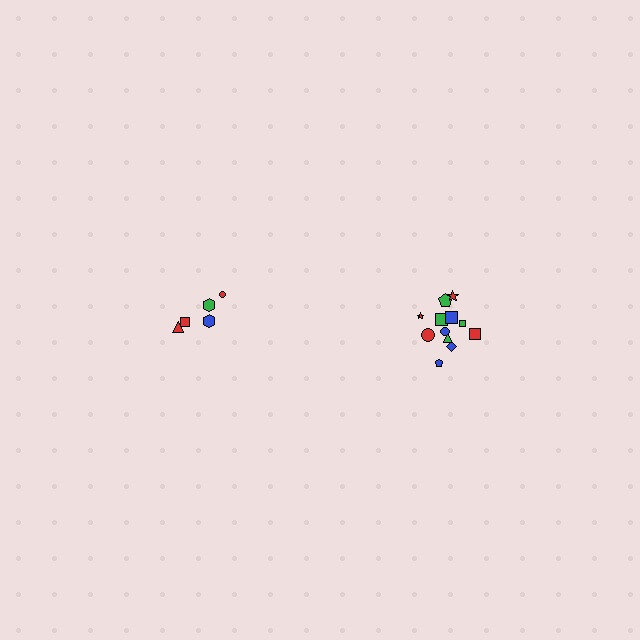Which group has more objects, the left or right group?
The right group.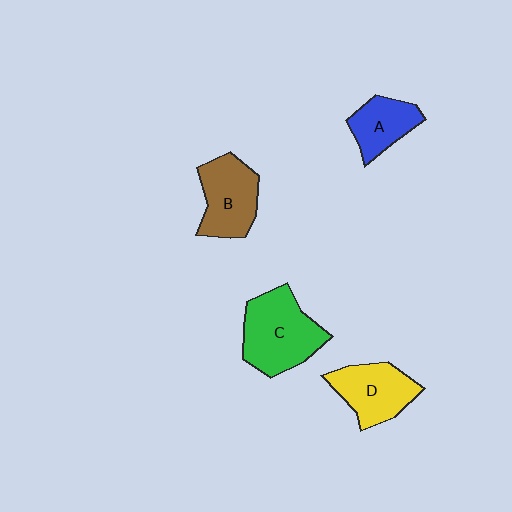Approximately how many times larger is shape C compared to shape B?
Approximately 1.3 times.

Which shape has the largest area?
Shape C (green).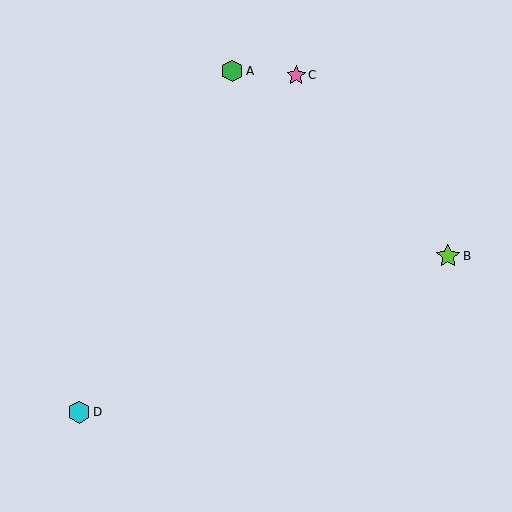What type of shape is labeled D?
Shape D is a cyan hexagon.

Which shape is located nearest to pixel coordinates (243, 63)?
The green hexagon (labeled A) at (232, 71) is nearest to that location.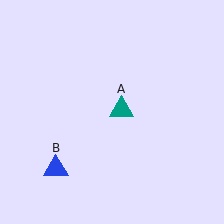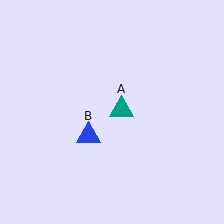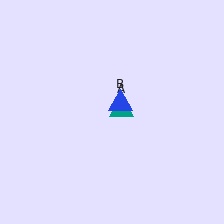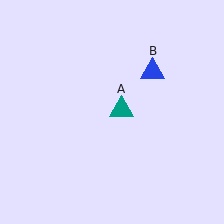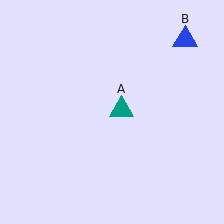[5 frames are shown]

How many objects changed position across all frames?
1 object changed position: blue triangle (object B).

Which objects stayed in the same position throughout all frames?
Teal triangle (object A) remained stationary.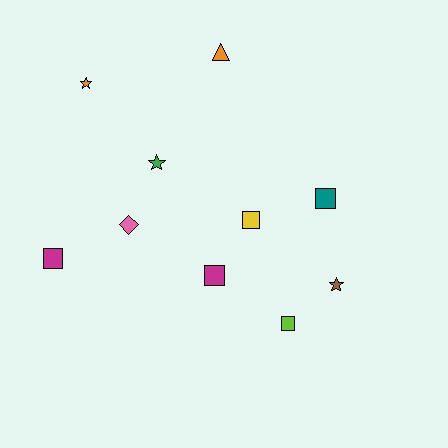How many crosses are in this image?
There are no crosses.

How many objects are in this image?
There are 10 objects.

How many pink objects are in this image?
There is 1 pink object.